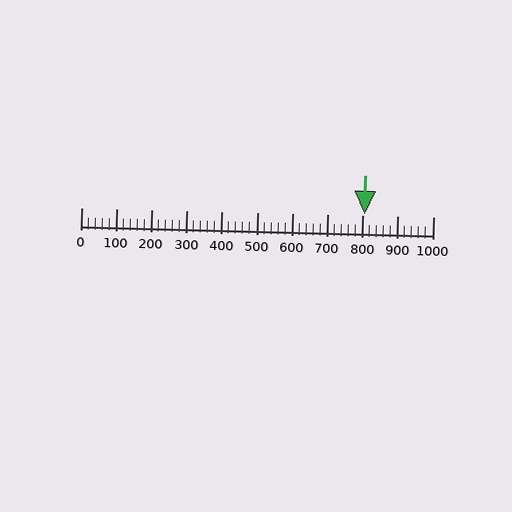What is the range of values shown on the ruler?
The ruler shows values from 0 to 1000.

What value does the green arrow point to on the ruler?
The green arrow points to approximately 806.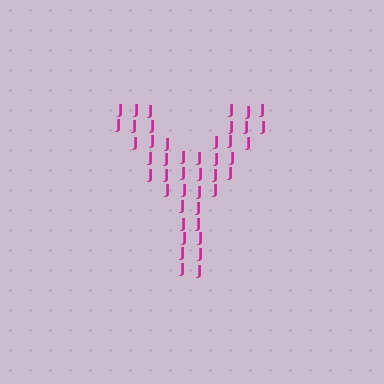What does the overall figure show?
The overall figure shows the letter Y.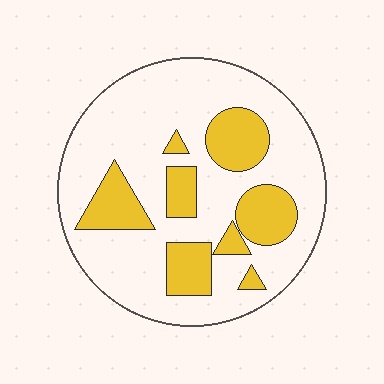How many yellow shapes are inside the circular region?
8.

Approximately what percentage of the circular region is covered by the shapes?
Approximately 25%.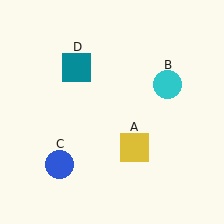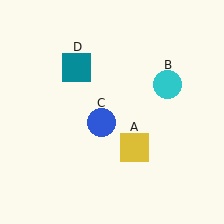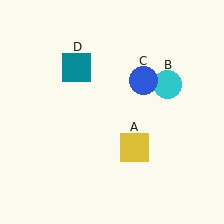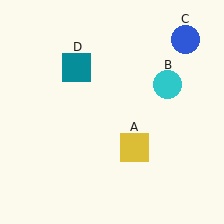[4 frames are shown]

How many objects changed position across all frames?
1 object changed position: blue circle (object C).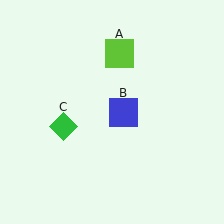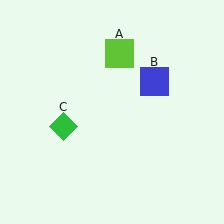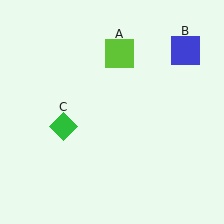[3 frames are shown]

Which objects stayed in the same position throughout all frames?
Lime square (object A) and green diamond (object C) remained stationary.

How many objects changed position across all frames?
1 object changed position: blue square (object B).